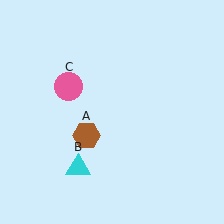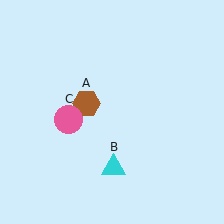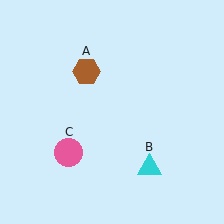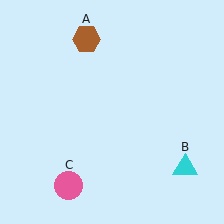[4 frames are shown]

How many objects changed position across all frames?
3 objects changed position: brown hexagon (object A), cyan triangle (object B), pink circle (object C).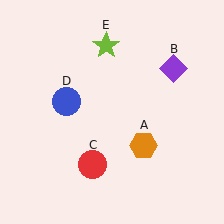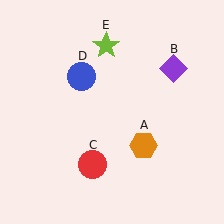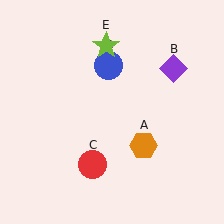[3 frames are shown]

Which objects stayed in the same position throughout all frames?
Orange hexagon (object A) and purple diamond (object B) and red circle (object C) and lime star (object E) remained stationary.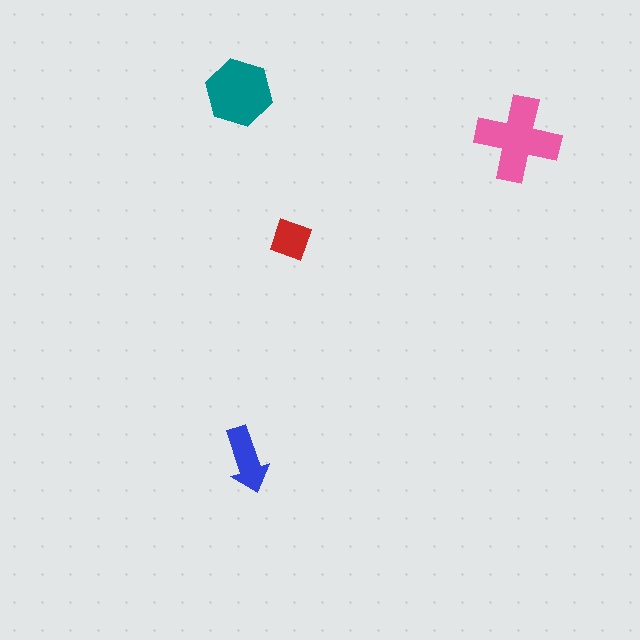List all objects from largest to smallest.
The pink cross, the teal hexagon, the blue arrow, the red diamond.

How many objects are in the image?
There are 4 objects in the image.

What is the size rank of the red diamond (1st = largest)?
4th.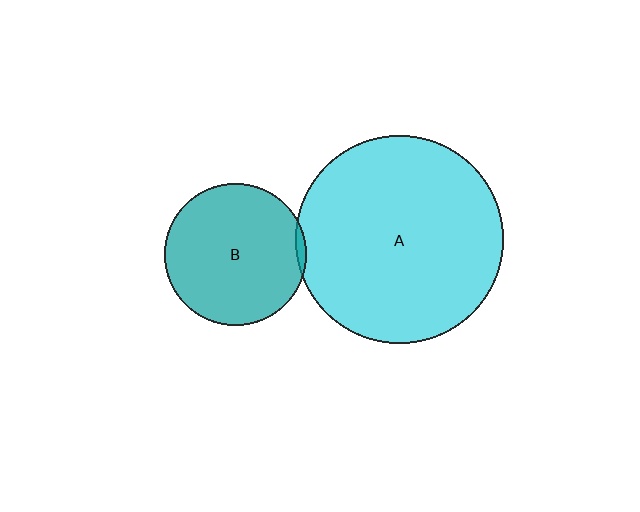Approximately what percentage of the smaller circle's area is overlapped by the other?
Approximately 5%.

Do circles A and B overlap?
Yes.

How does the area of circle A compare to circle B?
Approximately 2.2 times.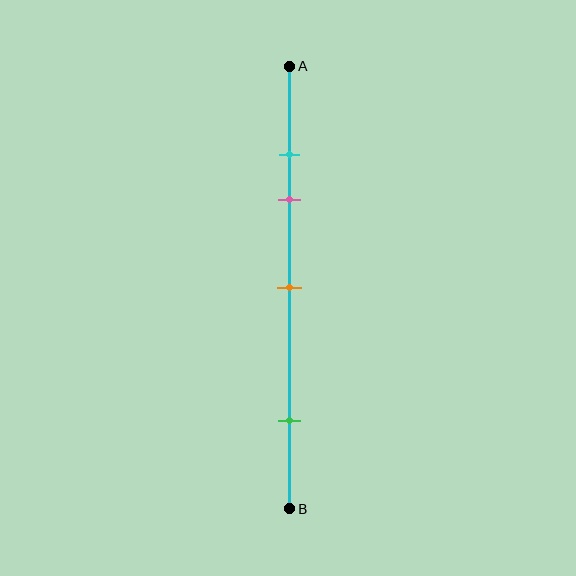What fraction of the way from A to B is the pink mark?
The pink mark is approximately 30% (0.3) of the way from A to B.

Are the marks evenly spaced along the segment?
No, the marks are not evenly spaced.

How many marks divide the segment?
There are 4 marks dividing the segment.